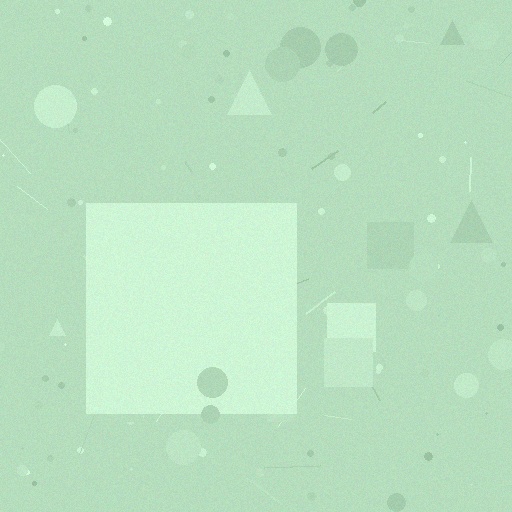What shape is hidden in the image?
A square is hidden in the image.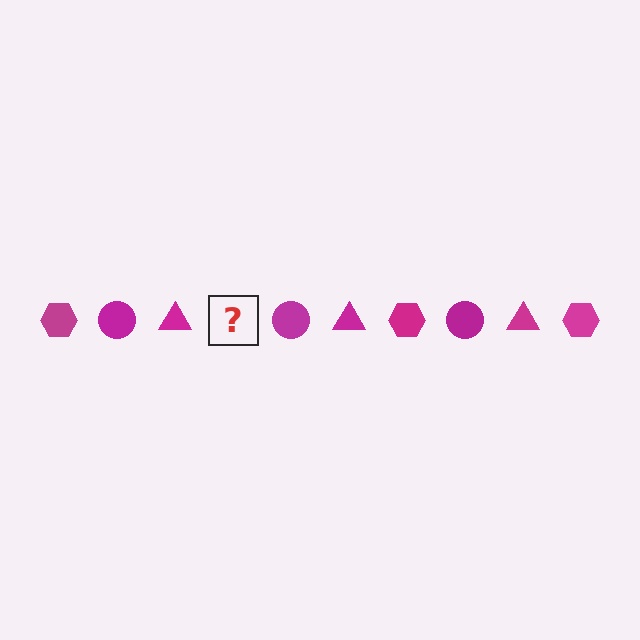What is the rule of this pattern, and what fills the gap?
The rule is that the pattern cycles through hexagon, circle, triangle shapes in magenta. The gap should be filled with a magenta hexagon.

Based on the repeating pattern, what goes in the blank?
The blank should be a magenta hexagon.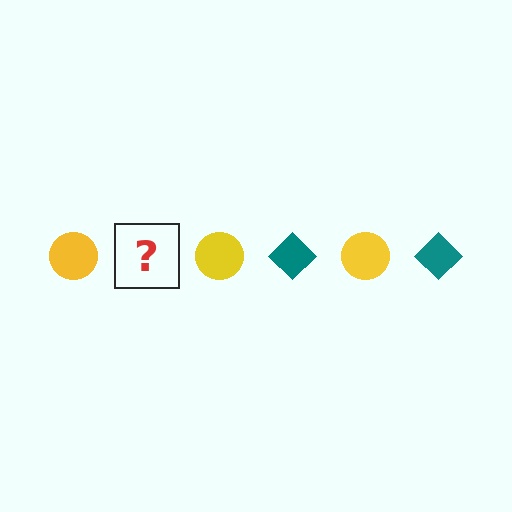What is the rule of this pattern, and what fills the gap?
The rule is that the pattern alternates between yellow circle and teal diamond. The gap should be filled with a teal diamond.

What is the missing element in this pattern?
The missing element is a teal diamond.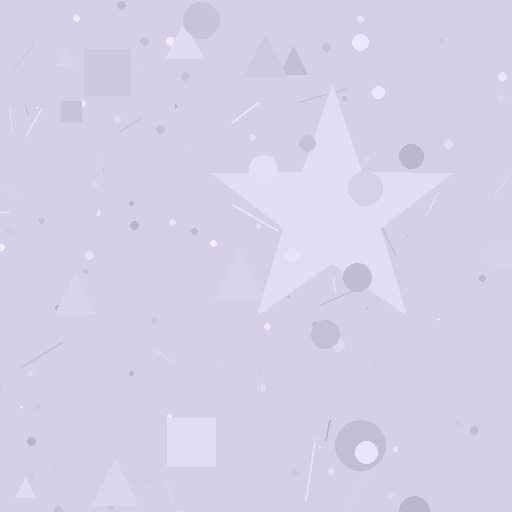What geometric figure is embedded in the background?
A star is embedded in the background.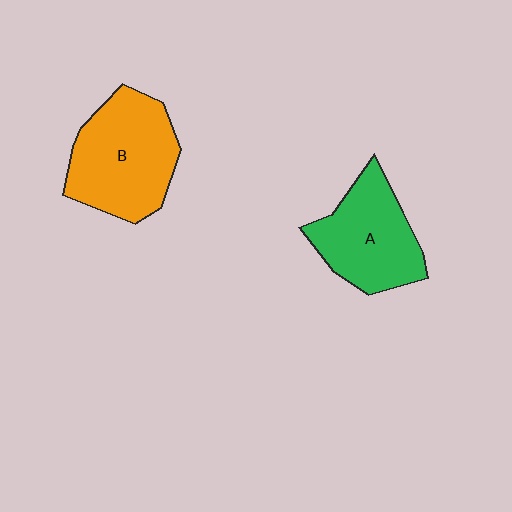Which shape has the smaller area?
Shape A (green).